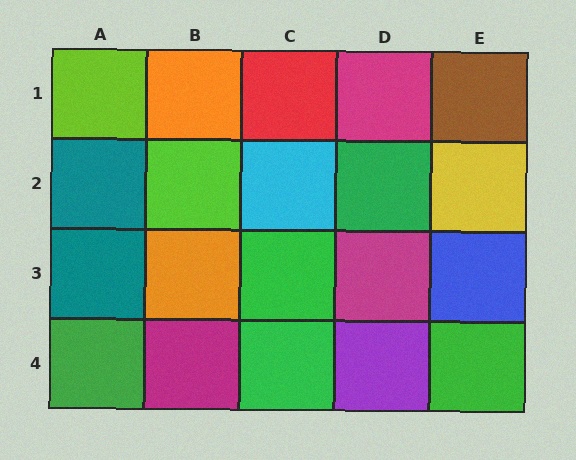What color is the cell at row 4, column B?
Magenta.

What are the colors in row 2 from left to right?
Teal, lime, cyan, green, yellow.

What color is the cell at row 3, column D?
Magenta.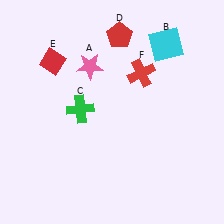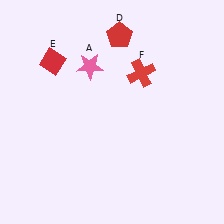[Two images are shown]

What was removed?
The green cross (C), the cyan square (B) were removed in Image 2.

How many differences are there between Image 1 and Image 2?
There are 2 differences between the two images.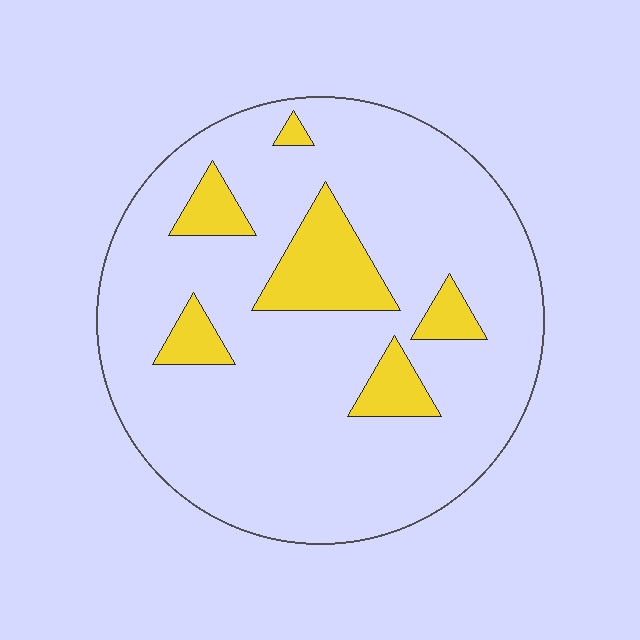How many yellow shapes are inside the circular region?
6.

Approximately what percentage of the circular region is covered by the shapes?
Approximately 15%.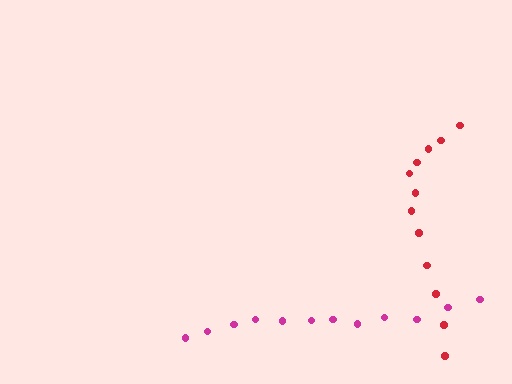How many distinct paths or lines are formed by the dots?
There are 2 distinct paths.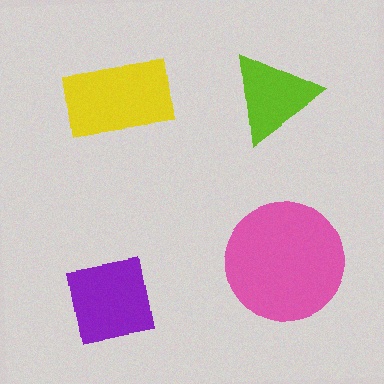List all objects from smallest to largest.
The lime triangle, the purple square, the yellow rectangle, the pink circle.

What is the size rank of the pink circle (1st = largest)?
1st.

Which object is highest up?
The yellow rectangle is topmost.